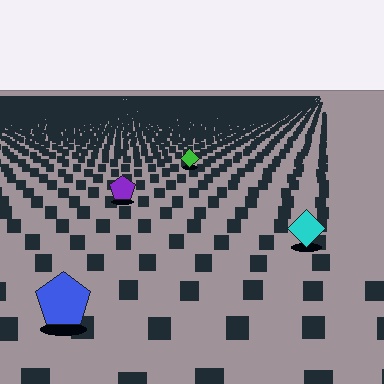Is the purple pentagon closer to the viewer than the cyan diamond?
No. The cyan diamond is closer — you can tell from the texture gradient: the ground texture is coarser near it.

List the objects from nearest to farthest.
From nearest to farthest: the blue pentagon, the cyan diamond, the purple pentagon, the green diamond.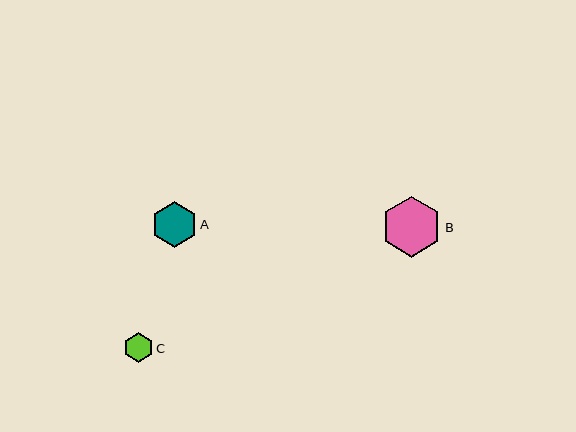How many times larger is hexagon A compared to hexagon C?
Hexagon A is approximately 1.5 times the size of hexagon C.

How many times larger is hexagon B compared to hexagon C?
Hexagon B is approximately 2.0 times the size of hexagon C.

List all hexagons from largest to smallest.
From largest to smallest: B, A, C.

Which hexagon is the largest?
Hexagon B is the largest with a size of approximately 61 pixels.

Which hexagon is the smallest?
Hexagon C is the smallest with a size of approximately 30 pixels.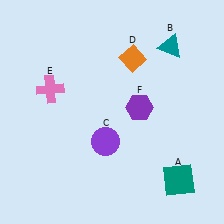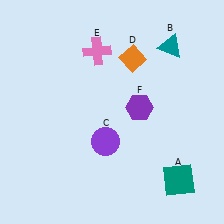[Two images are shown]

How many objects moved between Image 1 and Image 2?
1 object moved between the two images.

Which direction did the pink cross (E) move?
The pink cross (E) moved right.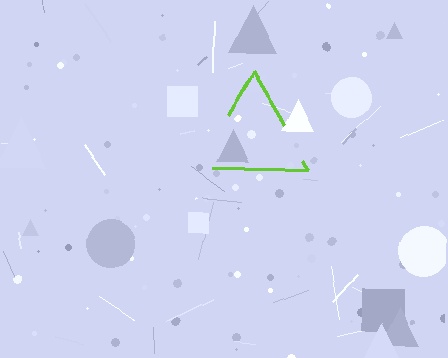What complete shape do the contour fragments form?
The contour fragments form a triangle.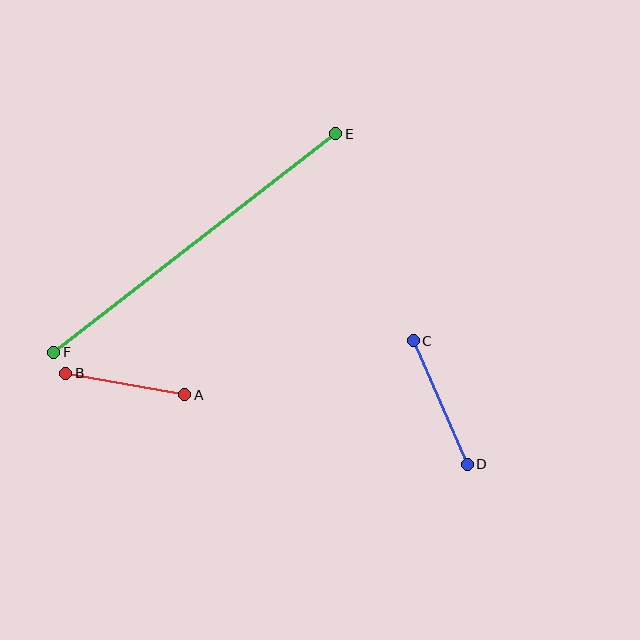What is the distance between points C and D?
The distance is approximately 135 pixels.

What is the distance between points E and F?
The distance is approximately 357 pixels.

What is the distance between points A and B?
The distance is approximately 121 pixels.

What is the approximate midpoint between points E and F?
The midpoint is at approximately (195, 243) pixels.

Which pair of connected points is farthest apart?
Points E and F are farthest apart.